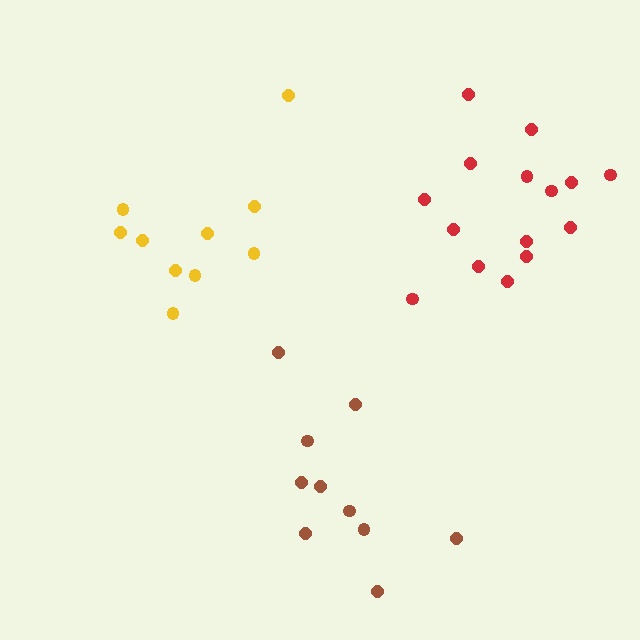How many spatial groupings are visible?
There are 3 spatial groupings.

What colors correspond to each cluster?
The clusters are colored: red, yellow, brown.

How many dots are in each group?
Group 1: 15 dots, Group 2: 10 dots, Group 3: 10 dots (35 total).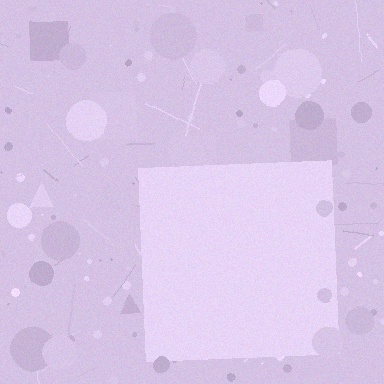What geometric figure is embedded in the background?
A square is embedded in the background.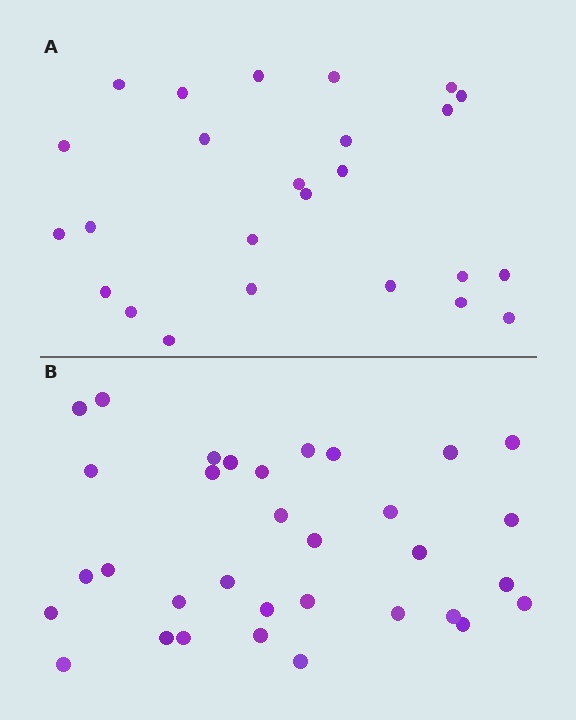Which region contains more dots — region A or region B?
Region B (the bottom region) has more dots.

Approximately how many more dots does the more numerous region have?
Region B has roughly 8 or so more dots than region A.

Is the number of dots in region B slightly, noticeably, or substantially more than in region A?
Region B has noticeably more, but not dramatically so. The ratio is roughly 1.3 to 1.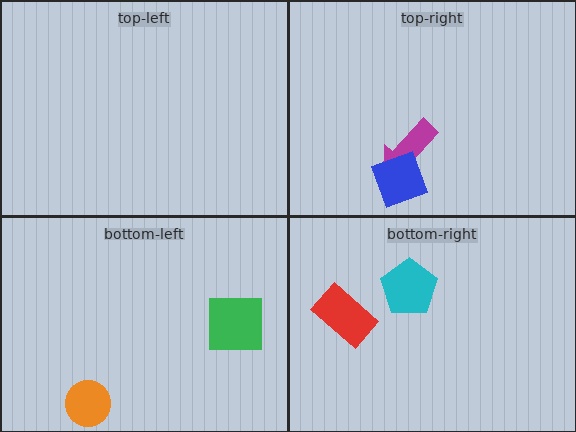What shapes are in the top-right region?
The magenta arrow, the blue diamond.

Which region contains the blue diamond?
The top-right region.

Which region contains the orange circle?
The bottom-left region.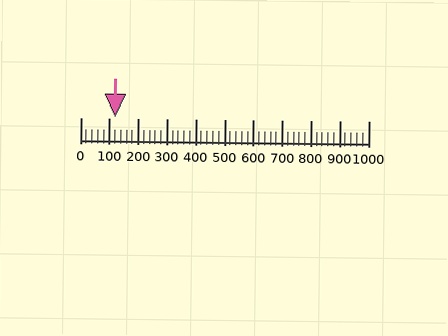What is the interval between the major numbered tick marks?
The major tick marks are spaced 100 units apart.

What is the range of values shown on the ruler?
The ruler shows values from 0 to 1000.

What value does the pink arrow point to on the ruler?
The pink arrow points to approximately 120.